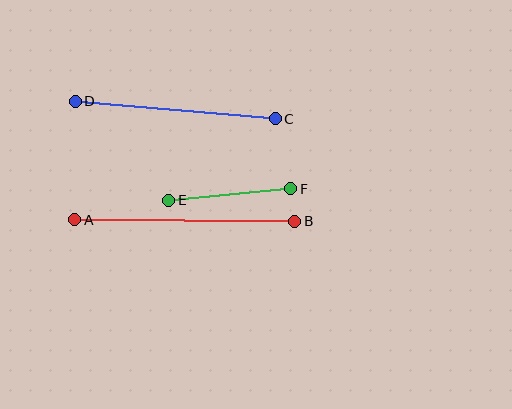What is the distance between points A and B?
The distance is approximately 220 pixels.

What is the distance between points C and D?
The distance is approximately 201 pixels.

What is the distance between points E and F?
The distance is approximately 123 pixels.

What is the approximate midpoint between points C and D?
The midpoint is at approximately (175, 110) pixels.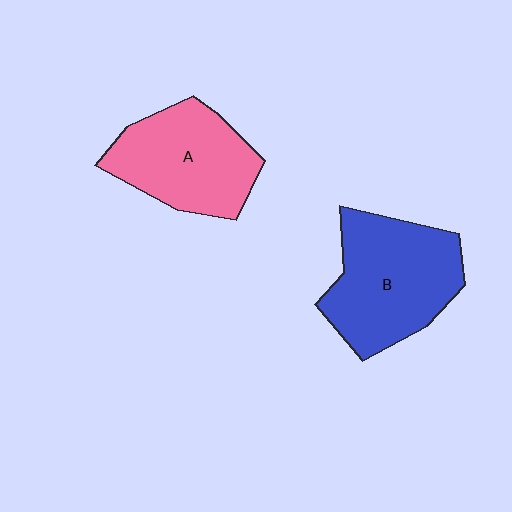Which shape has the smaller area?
Shape A (pink).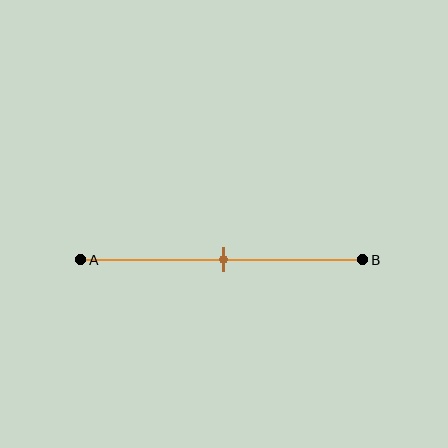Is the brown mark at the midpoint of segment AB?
Yes, the mark is approximately at the midpoint.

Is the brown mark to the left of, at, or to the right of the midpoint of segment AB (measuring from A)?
The brown mark is approximately at the midpoint of segment AB.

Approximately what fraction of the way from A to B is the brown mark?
The brown mark is approximately 50% of the way from A to B.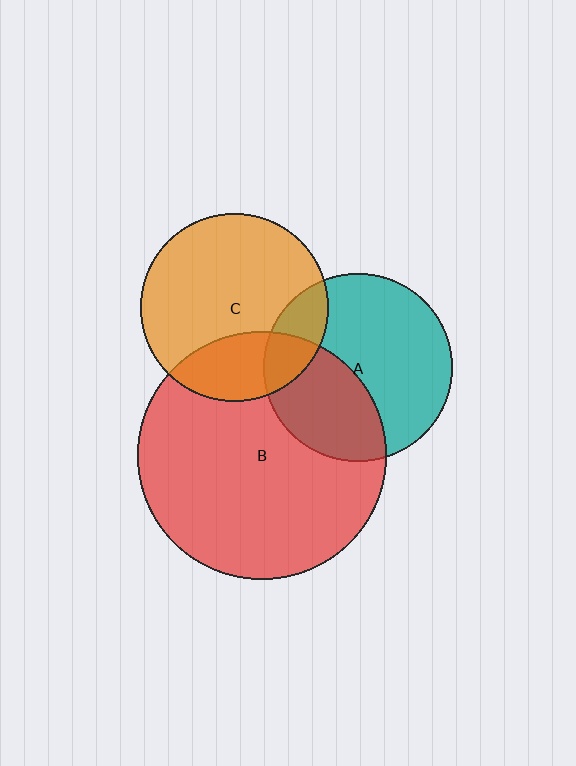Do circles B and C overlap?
Yes.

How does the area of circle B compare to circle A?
Approximately 1.7 times.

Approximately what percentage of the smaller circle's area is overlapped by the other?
Approximately 25%.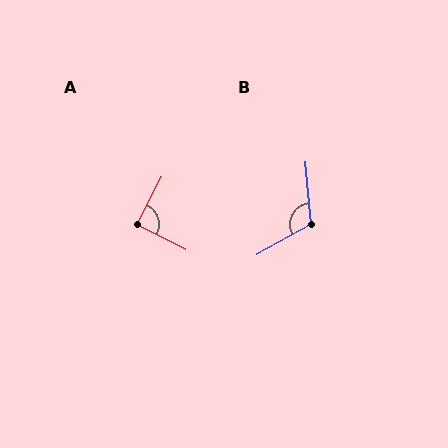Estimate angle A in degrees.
Approximately 90 degrees.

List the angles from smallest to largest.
A (90°), B (115°).